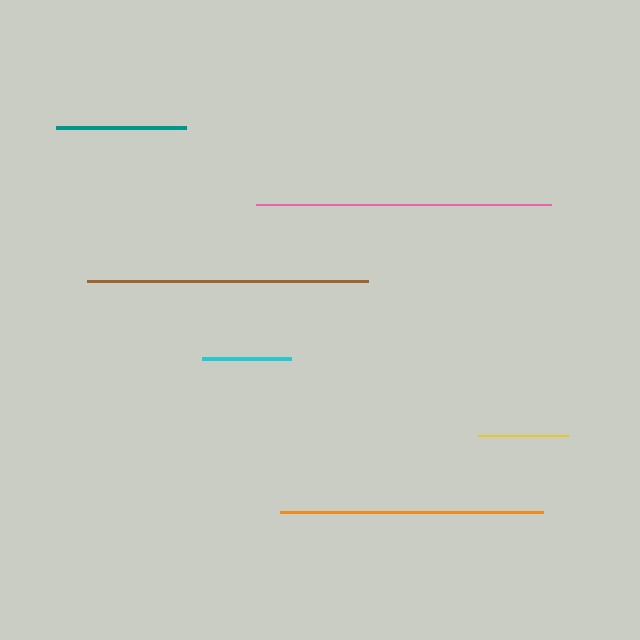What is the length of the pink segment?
The pink segment is approximately 295 pixels long.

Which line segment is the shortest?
The cyan line is the shortest at approximately 88 pixels.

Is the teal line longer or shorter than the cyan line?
The teal line is longer than the cyan line.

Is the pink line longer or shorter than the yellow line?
The pink line is longer than the yellow line.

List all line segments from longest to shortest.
From longest to shortest: pink, brown, orange, teal, yellow, cyan.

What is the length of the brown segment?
The brown segment is approximately 281 pixels long.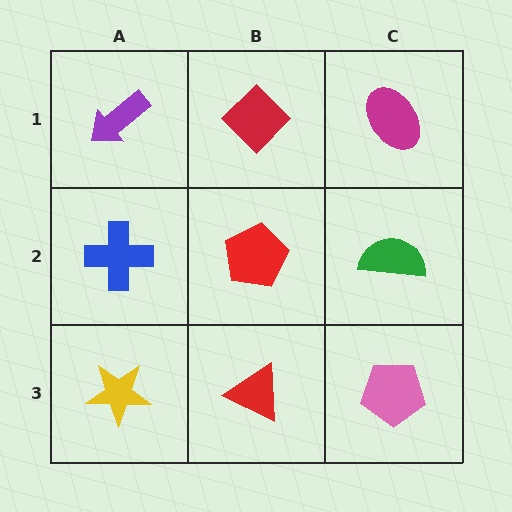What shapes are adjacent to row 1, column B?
A red pentagon (row 2, column B), a purple arrow (row 1, column A), a magenta ellipse (row 1, column C).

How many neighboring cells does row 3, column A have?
2.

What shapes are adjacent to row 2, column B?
A red diamond (row 1, column B), a red triangle (row 3, column B), a blue cross (row 2, column A), a green semicircle (row 2, column C).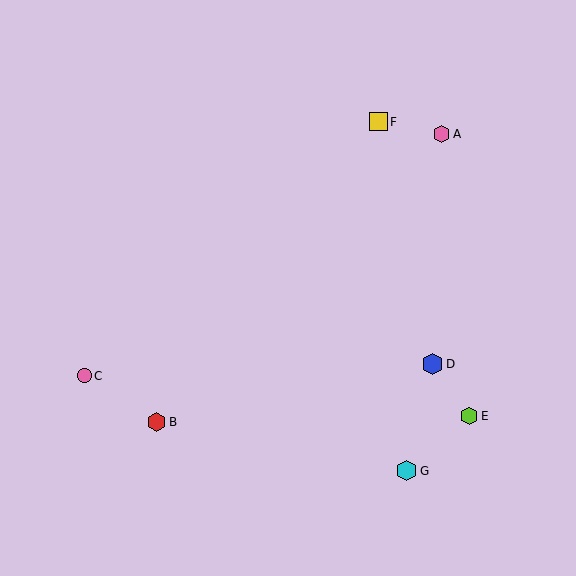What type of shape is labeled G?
Shape G is a cyan hexagon.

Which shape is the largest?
The blue hexagon (labeled D) is the largest.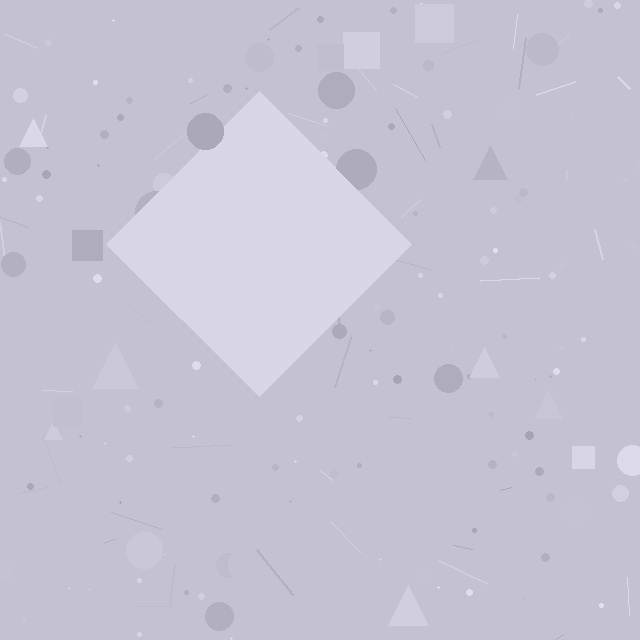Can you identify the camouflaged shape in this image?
The camouflaged shape is a diamond.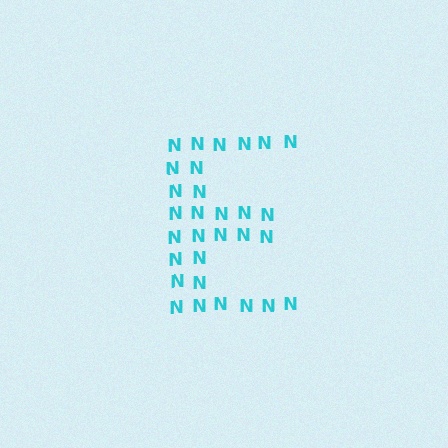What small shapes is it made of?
It is made of small letter N's.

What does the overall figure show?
The overall figure shows the letter E.